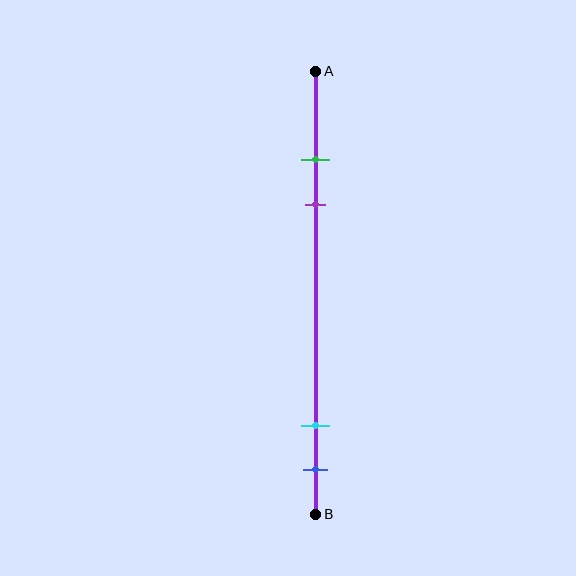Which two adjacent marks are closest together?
The green and purple marks are the closest adjacent pair.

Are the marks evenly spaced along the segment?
No, the marks are not evenly spaced.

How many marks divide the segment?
There are 4 marks dividing the segment.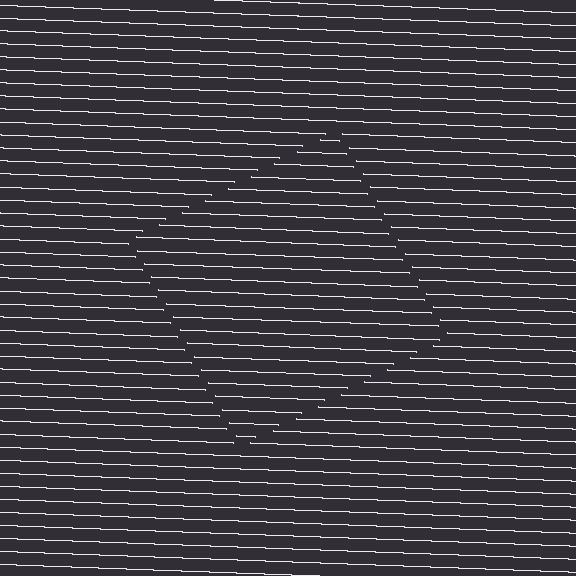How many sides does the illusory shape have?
4 sides — the line-ends trace a square.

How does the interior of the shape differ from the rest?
The interior of the shape contains the same grating, shifted by half a period — the contour is defined by the phase discontinuity where line-ends from the inner and outer gratings abut.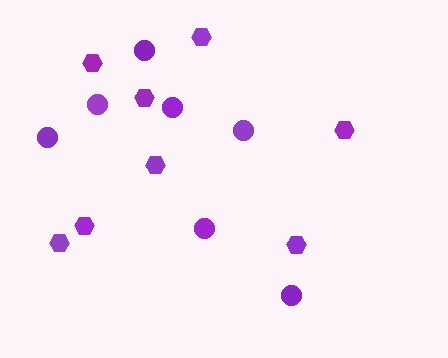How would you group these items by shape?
There are 2 groups: one group of circles (7) and one group of hexagons (8).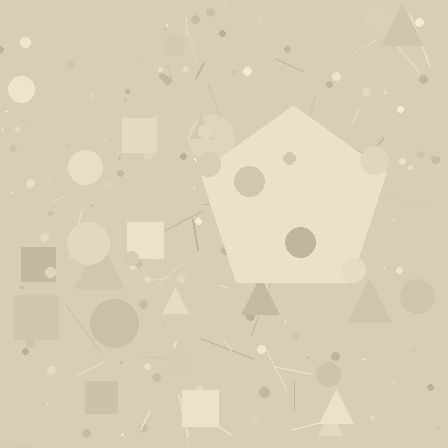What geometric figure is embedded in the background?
A pentagon is embedded in the background.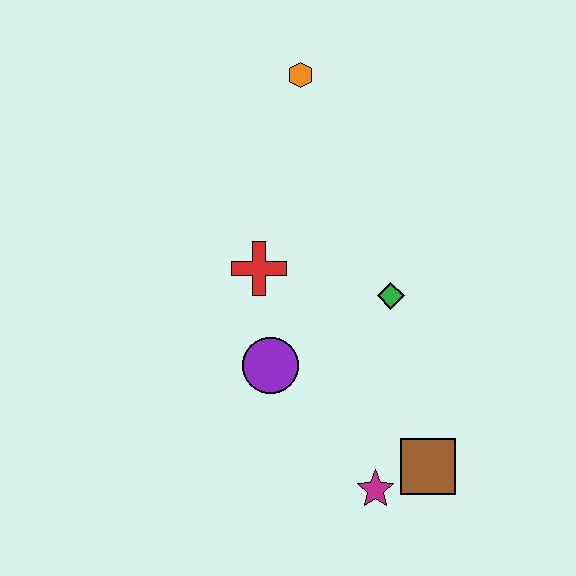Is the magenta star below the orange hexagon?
Yes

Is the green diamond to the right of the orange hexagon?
Yes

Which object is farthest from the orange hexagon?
The magenta star is farthest from the orange hexagon.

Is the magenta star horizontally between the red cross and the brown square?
Yes